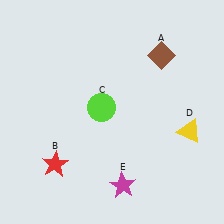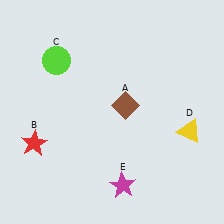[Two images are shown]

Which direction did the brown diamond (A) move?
The brown diamond (A) moved down.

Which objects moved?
The objects that moved are: the brown diamond (A), the red star (B), the lime circle (C).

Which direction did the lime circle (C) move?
The lime circle (C) moved up.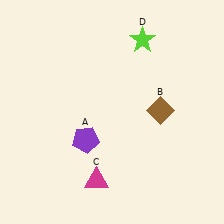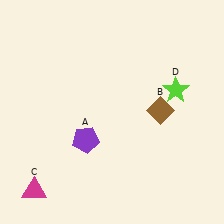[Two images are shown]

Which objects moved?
The objects that moved are: the magenta triangle (C), the lime star (D).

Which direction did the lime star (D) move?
The lime star (D) moved down.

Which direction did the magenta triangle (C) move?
The magenta triangle (C) moved left.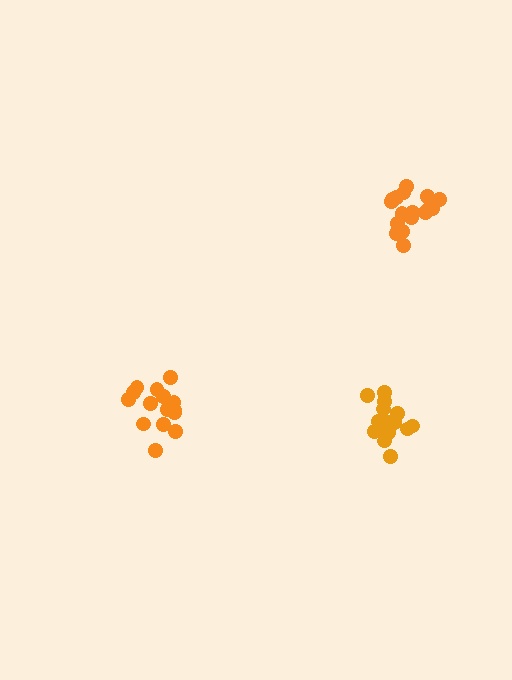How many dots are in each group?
Group 1: 18 dots, Group 2: 16 dots, Group 3: 15 dots (49 total).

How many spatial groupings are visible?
There are 3 spatial groupings.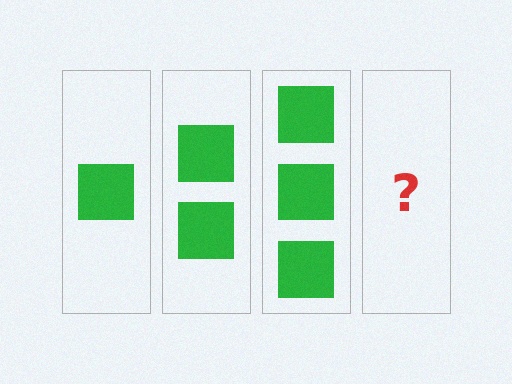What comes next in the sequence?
The next element should be 4 squares.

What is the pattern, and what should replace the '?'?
The pattern is that each step adds one more square. The '?' should be 4 squares.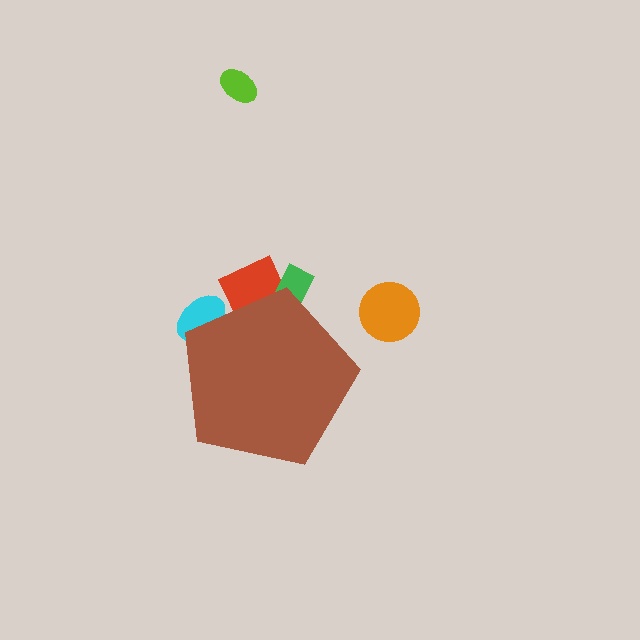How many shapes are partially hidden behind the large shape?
3 shapes are partially hidden.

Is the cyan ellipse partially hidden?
Yes, the cyan ellipse is partially hidden behind the brown pentagon.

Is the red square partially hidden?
Yes, the red square is partially hidden behind the brown pentagon.